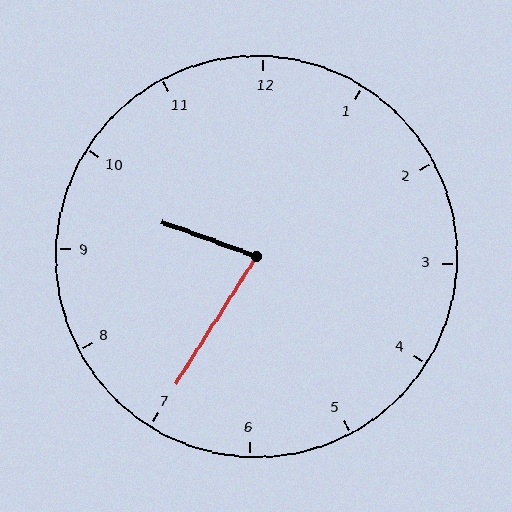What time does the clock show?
9:35.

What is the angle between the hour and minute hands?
Approximately 78 degrees.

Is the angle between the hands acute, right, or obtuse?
It is acute.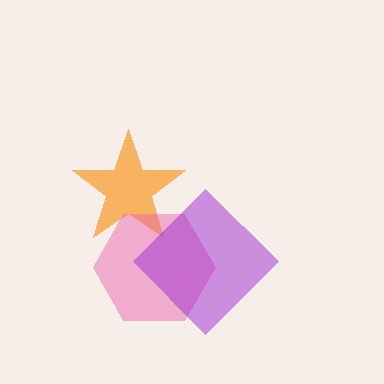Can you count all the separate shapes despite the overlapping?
Yes, there are 3 separate shapes.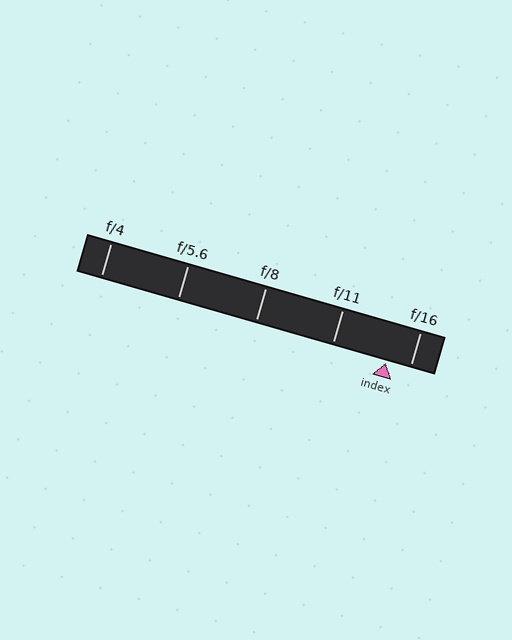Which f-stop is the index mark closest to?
The index mark is closest to f/16.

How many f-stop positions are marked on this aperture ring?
There are 5 f-stop positions marked.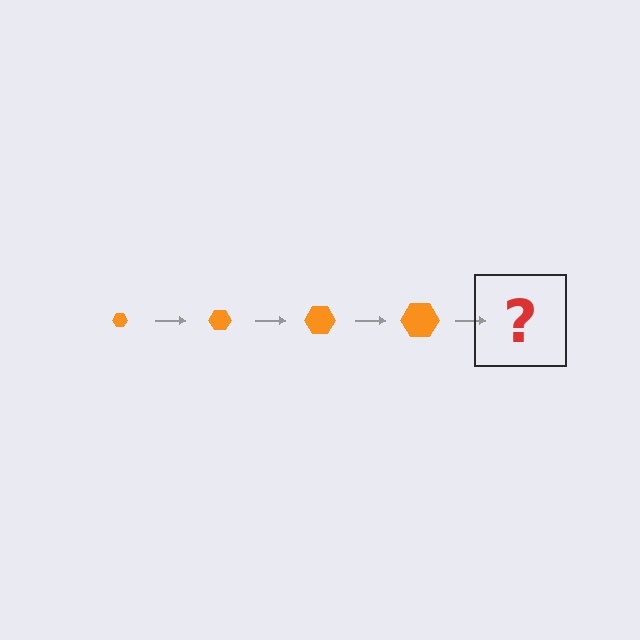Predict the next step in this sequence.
The next step is an orange hexagon, larger than the previous one.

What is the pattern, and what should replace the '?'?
The pattern is that the hexagon gets progressively larger each step. The '?' should be an orange hexagon, larger than the previous one.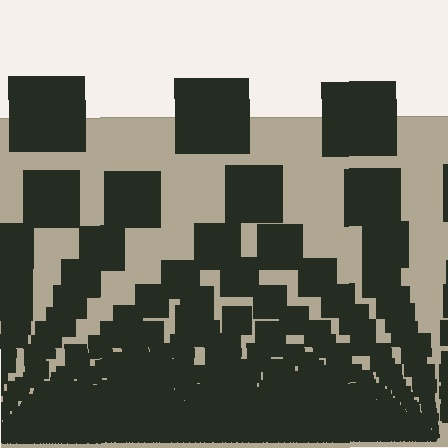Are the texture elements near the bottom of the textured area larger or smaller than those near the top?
Smaller. The gradient is inverted — elements near the bottom are smaller and denser.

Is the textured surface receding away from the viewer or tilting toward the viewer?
The surface appears to tilt toward the viewer. Texture elements get larger and sparser toward the top.